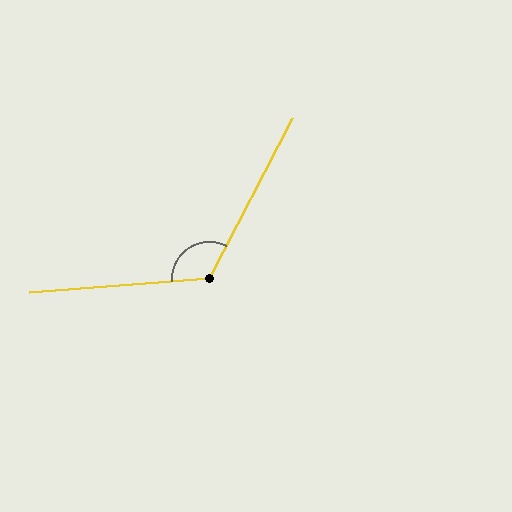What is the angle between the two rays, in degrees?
Approximately 122 degrees.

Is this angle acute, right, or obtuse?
It is obtuse.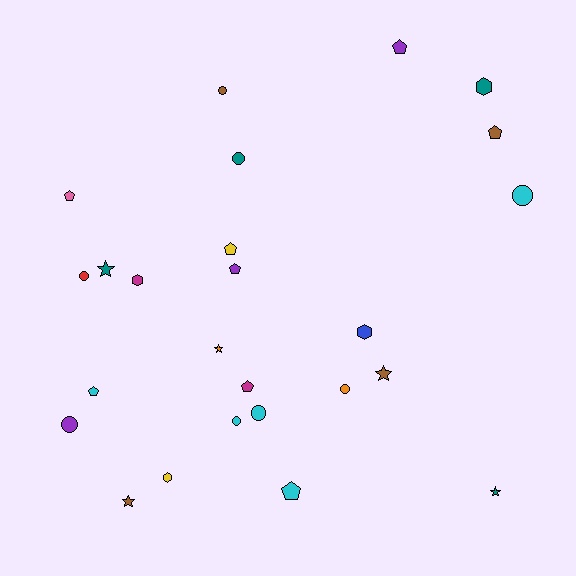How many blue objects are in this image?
There is 1 blue object.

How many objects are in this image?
There are 25 objects.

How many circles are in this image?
There are 8 circles.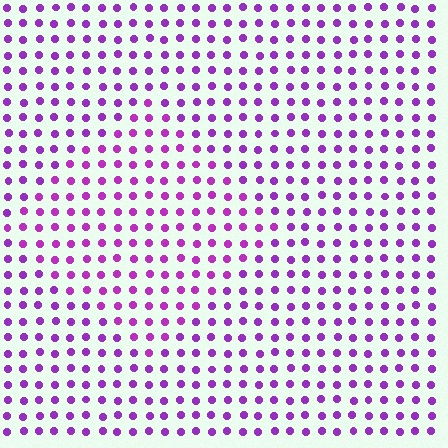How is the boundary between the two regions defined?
The boundary is defined purely by a slight shift in hue (about 15 degrees). Spacing, size, and orientation are identical on both sides.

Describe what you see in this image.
The image is filled with small purple elements in a uniform arrangement. A diamond-shaped region is visible where the elements are tinted to a slightly different hue, forming a subtle color boundary.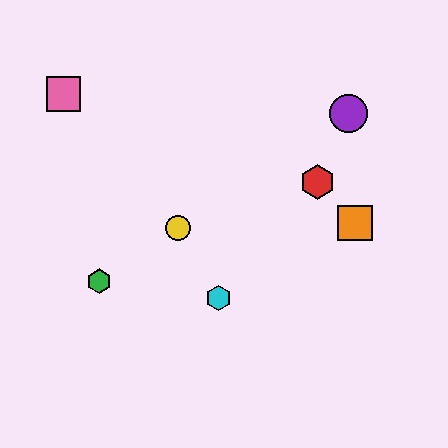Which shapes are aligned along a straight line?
The blue hexagon, the green hexagon, the yellow circle, the purple circle are aligned along a straight line.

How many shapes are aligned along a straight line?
4 shapes (the blue hexagon, the green hexagon, the yellow circle, the purple circle) are aligned along a straight line.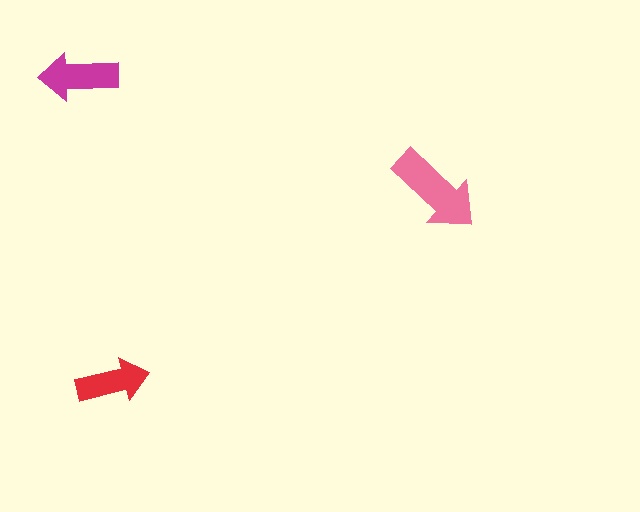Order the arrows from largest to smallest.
the pink one, the magenta one, the red one.